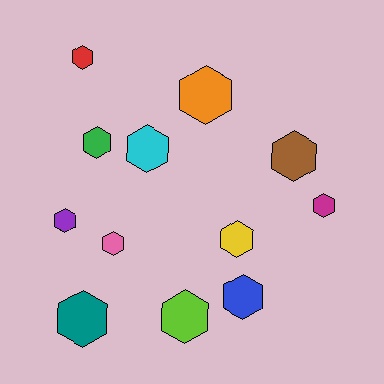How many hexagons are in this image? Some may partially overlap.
There are 12 hexagons.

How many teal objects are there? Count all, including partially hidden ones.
There is 1 teal object.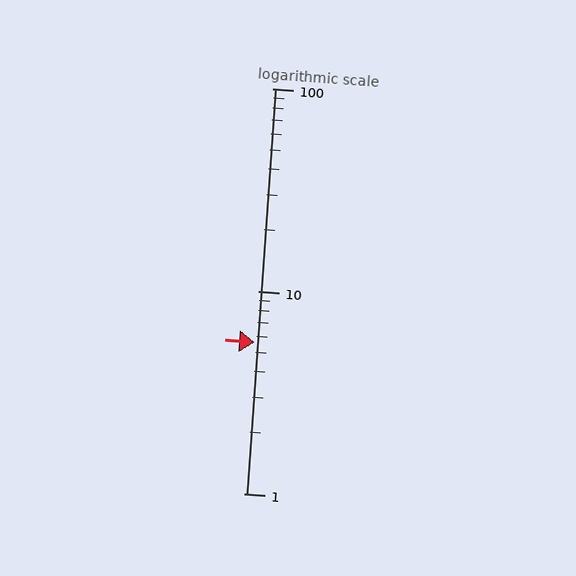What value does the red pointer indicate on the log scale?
The pointer indicates approximately 5.6.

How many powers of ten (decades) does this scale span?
The scale spans 2 decades, from 1 to 100.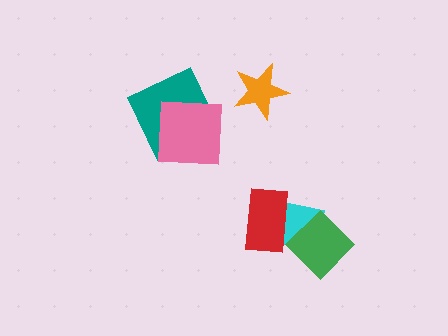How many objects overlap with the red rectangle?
1 object overlaps with the red rectangle.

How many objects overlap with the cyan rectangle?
2 objects overlap with the cyan rectangle.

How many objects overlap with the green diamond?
1 object overlaps with the green diamond.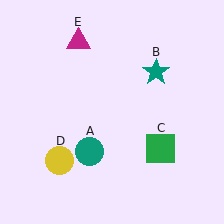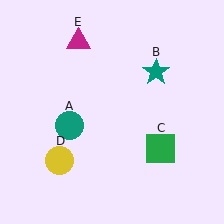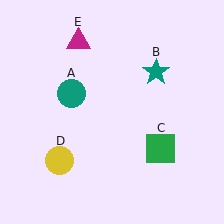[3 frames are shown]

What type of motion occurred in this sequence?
The teal circle (object A) rotated clockwise around the center of the scene.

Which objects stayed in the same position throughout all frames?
Teal star (object B) and green square (object C) and yellow circle (object D) and magenta triangle (object E) remained stationary.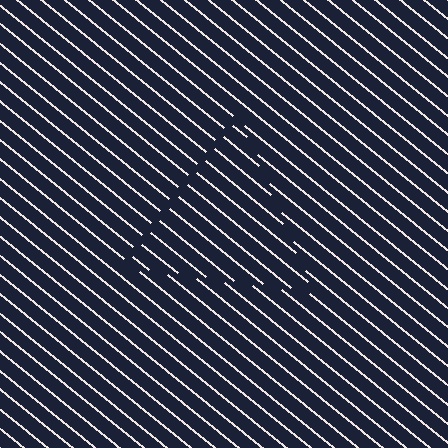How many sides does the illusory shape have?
3 sides — the line-ends trace a triangle.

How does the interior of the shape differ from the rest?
The interior of the shape contains the same grating, shifted by half a period — the contour is defined by the phase discontinuity where line-ends from the inner and outer gratings abut.